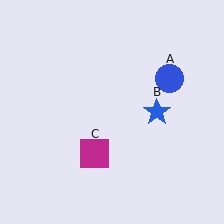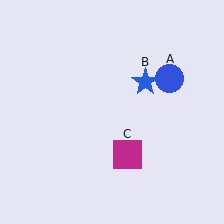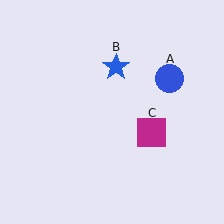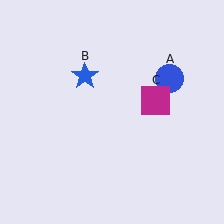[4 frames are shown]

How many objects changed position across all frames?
2 objects changed position: blue star (object B), magenta square (object C).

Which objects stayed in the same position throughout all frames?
Blue circle (object A) remained stationary.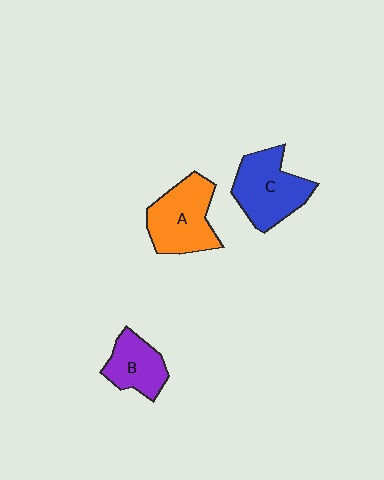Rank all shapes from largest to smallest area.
From largest to smallest: A (orange), C (blue), B (purple).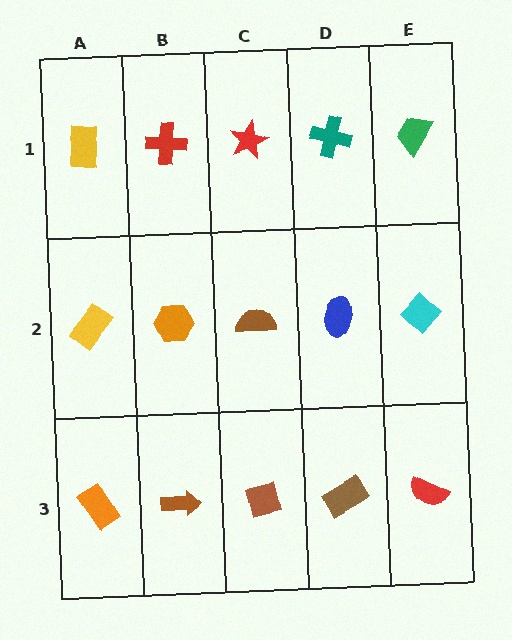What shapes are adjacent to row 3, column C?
A brown semicircle (row 2, column C), a brown arrow (row 3, column B), a brown rectangle (row 3, column D).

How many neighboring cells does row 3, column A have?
2.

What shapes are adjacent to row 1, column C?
A brown semicircle (row 2, column C), a red cross (row 1, column B), a teal cross (row 1, column D).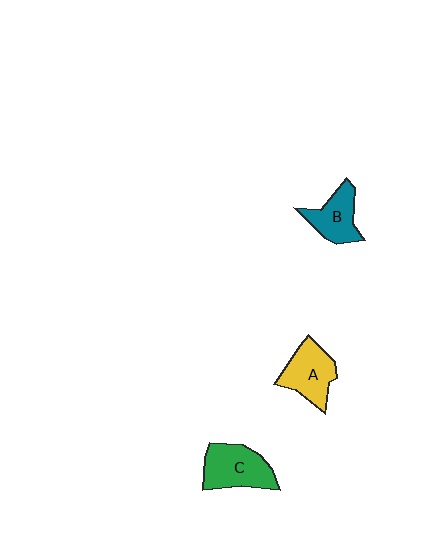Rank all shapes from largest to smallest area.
From largest to smallest: C (green), A (yellow), B (teal).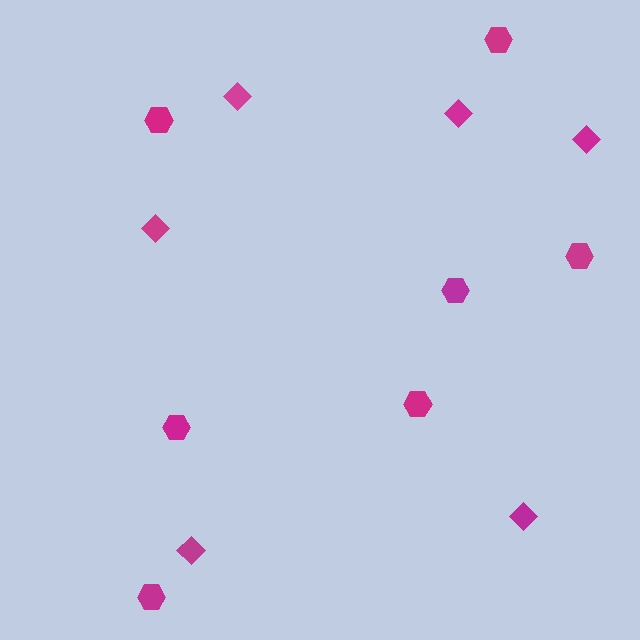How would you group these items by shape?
There are 2 groups: one group of hexagons (7) and one group of diamonds (6).